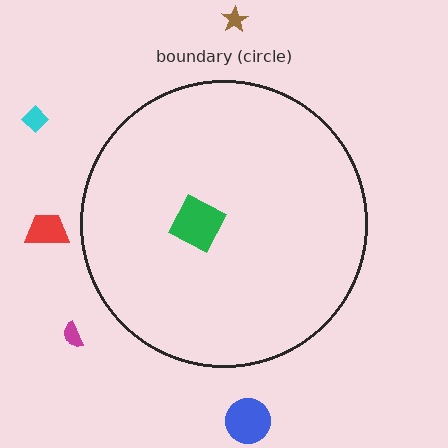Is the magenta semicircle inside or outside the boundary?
Outside.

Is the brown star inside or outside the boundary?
Outside.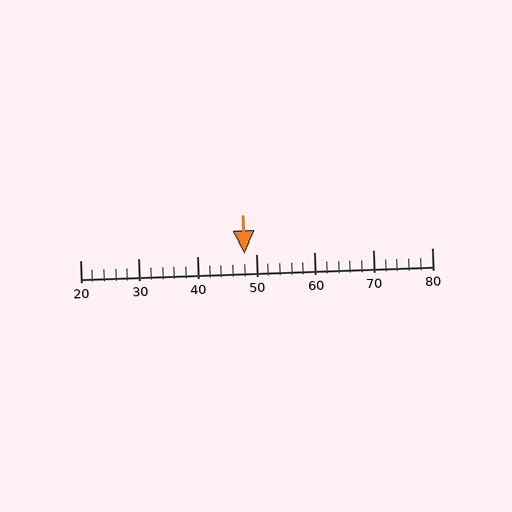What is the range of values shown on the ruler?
The ruler shows values from 20 to 80.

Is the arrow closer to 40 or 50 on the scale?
The arrow is closer to 50.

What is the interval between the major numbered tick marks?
The major tick marks are spaced 10 units apart.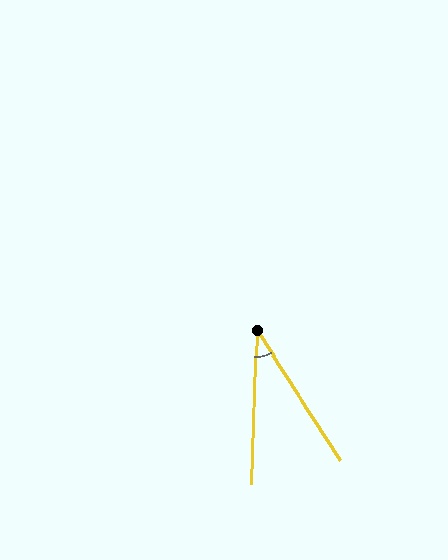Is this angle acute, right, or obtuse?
It is acute.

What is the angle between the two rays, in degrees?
Approximately 35 degrees.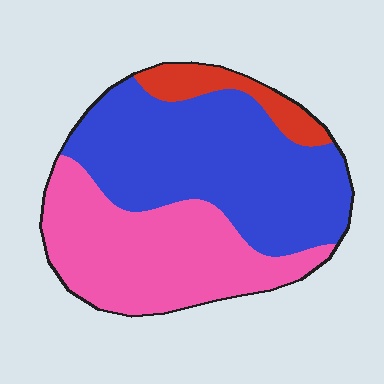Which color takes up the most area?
Blue, at roughly 50%.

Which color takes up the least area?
Red, at roughly 10%.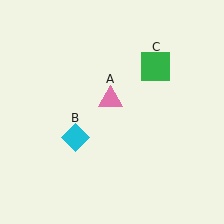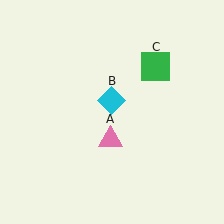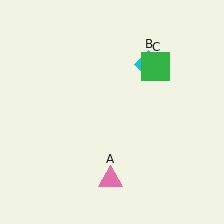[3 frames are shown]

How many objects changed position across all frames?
2 objects changed position: pink triangle (object A), cyan diamond (object B).